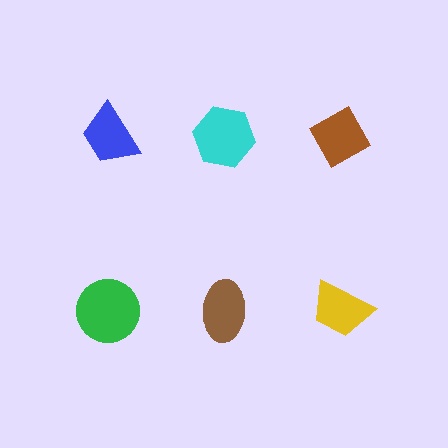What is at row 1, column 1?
A blue trapezoid.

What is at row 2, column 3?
A yellow trapezoid.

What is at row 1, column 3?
A brown diamond.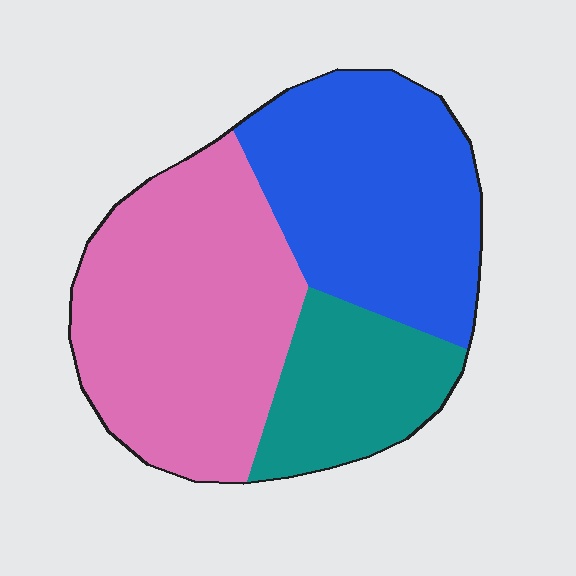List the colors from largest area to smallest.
From largest to smallest: pink, blue, teal.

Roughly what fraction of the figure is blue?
Blue covers about 35% of the figure.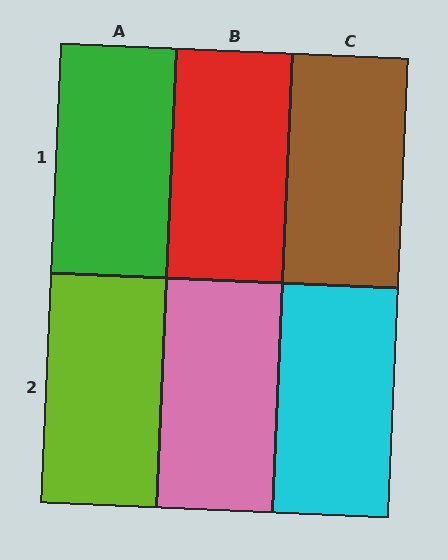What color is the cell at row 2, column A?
Lime.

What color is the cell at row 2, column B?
Pink.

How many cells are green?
1 cell is green.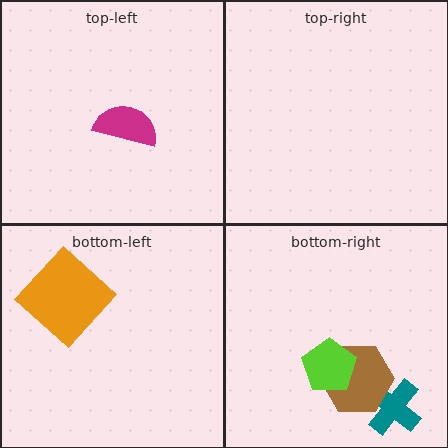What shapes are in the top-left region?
The magenta semicircle.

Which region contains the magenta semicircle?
The top-left region.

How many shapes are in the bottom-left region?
1.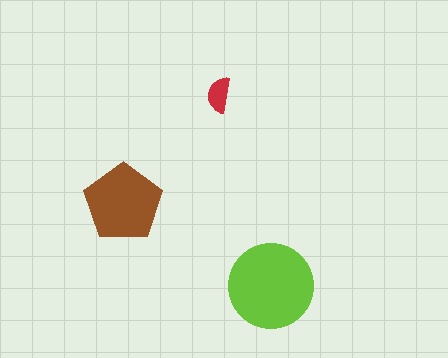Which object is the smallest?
The red semicircle.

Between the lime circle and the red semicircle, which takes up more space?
The lime circle.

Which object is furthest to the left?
The brown pentagon is leftmost.